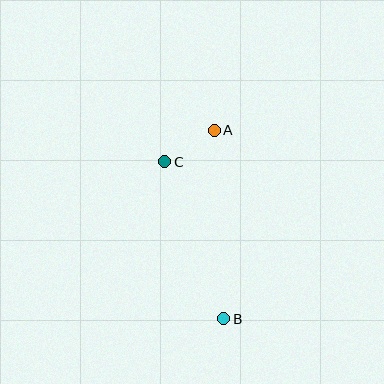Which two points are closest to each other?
Points A and C are closest to each other.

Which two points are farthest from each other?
Points A and B are farthest from each other.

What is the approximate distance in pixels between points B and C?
The distance between B and C is approximately 168 pixels.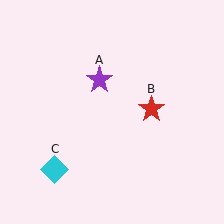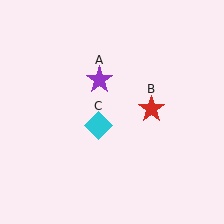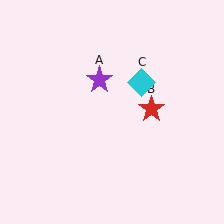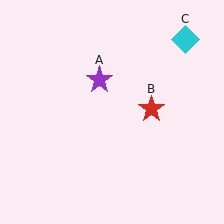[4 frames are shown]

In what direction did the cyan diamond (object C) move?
The cyan diamond (object C) moved up and to the right.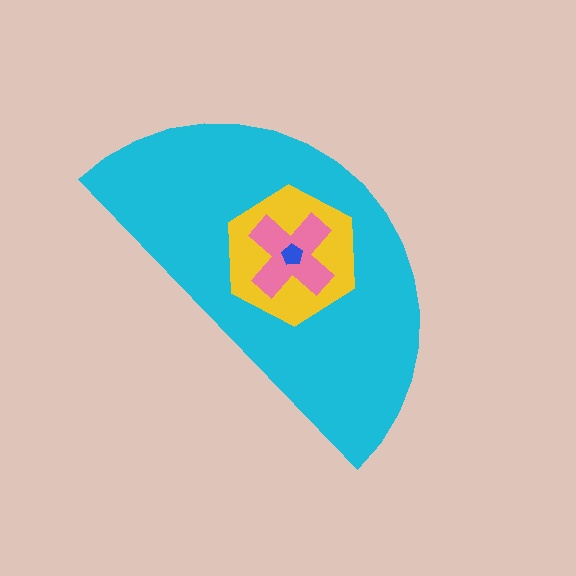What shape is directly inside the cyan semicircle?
The yellow hexagon.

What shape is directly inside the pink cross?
The blue pentagon.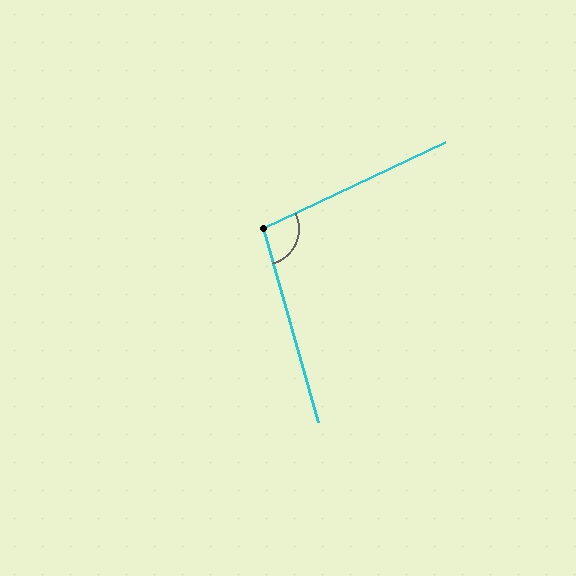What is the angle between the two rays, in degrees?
Approximately 99 degrees.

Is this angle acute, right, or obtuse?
It is obtuse.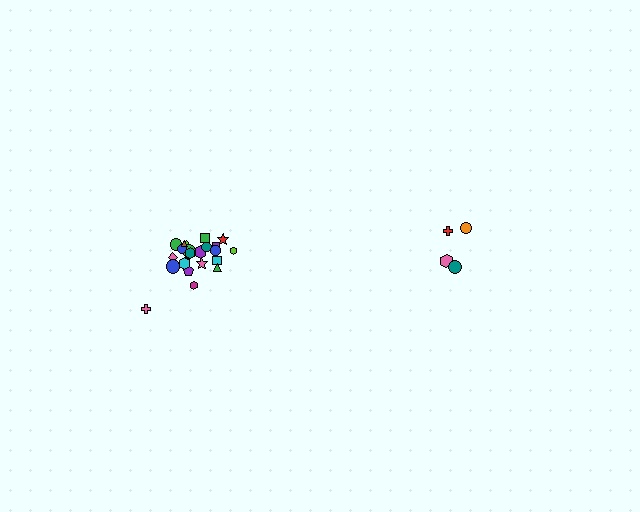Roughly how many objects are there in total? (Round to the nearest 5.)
Roughly 30 objects in total.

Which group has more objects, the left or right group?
The left group.